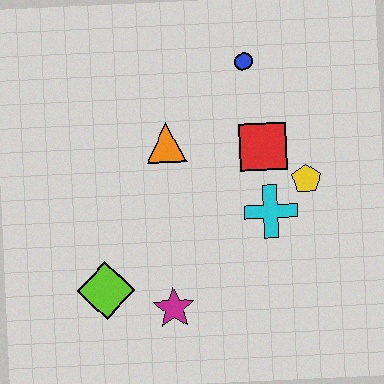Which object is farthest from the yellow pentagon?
The lime diamond is farthest from the yellow pentagon.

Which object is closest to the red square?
The yellow pentagon is closest to the red square.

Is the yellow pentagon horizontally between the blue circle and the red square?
No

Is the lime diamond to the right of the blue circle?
No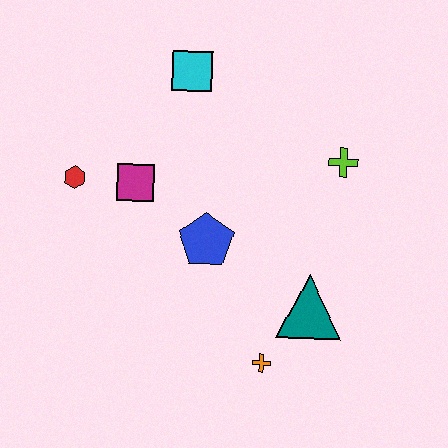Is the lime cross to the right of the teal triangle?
Yes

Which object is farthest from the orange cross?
The cyan square is farthest from the orange cross.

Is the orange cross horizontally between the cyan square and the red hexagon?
No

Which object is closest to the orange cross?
The teal triangle is closest to the orange cross.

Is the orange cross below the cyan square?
Yes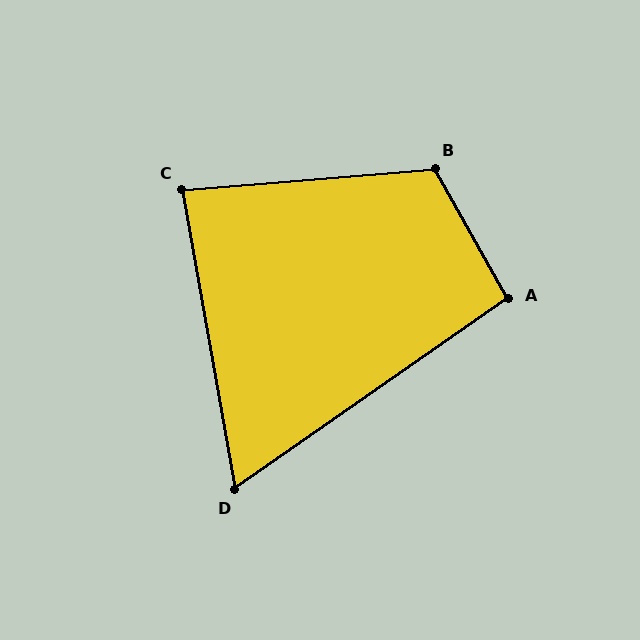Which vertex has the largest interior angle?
B, at approximately 115 degrees.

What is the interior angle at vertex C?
Approximately 85 degrees (acute).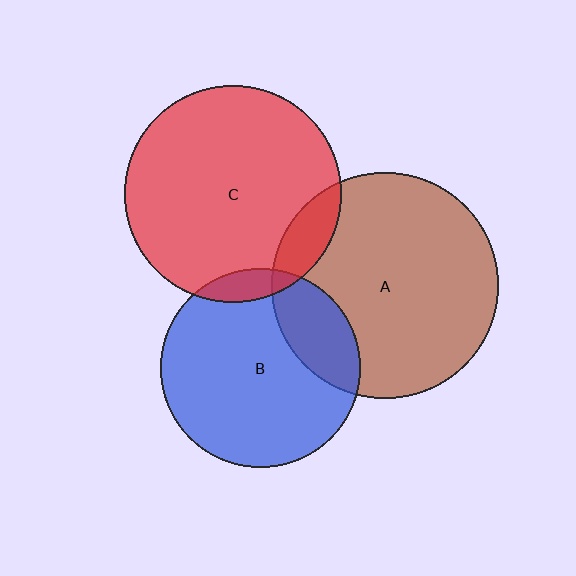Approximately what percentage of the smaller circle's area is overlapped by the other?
Approximately 10%.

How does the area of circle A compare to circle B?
Approximately 1.3 times.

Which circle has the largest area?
Circle A (brown).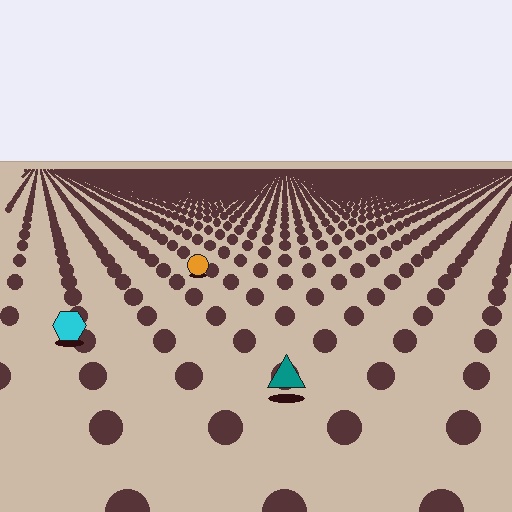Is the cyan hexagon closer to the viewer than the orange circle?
Yes. The cyan hexagon is closer — you can tell from the texture gradient: the ground texture is coarser near it.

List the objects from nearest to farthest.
From nearest to farthest: the teal triangle, the cyan hexagon, the orange circle.